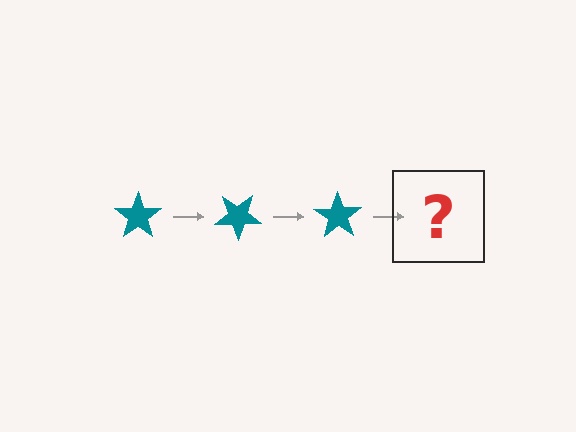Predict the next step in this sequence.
The next step is a teal star rotated 105 degrees.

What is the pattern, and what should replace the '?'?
The pattern is that the star rotates 35 degrees each step. The '?' should be a teal star rotated 105 degrees.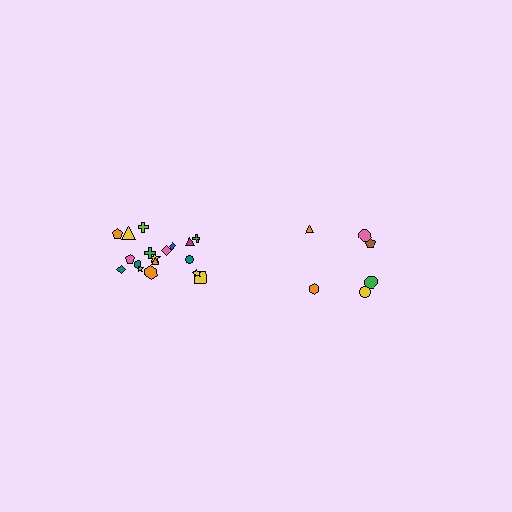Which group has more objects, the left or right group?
The left group.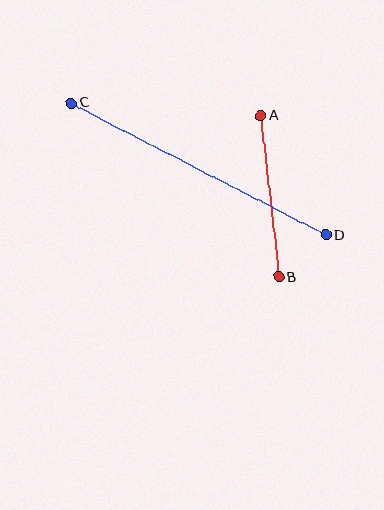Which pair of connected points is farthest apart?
Points C and D are farthest apart.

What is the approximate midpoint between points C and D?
The midpoint is at approximately (199, 169) pixels.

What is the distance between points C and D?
The distance is approximately 287 pixels.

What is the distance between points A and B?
The distance is approximately 162 pixels.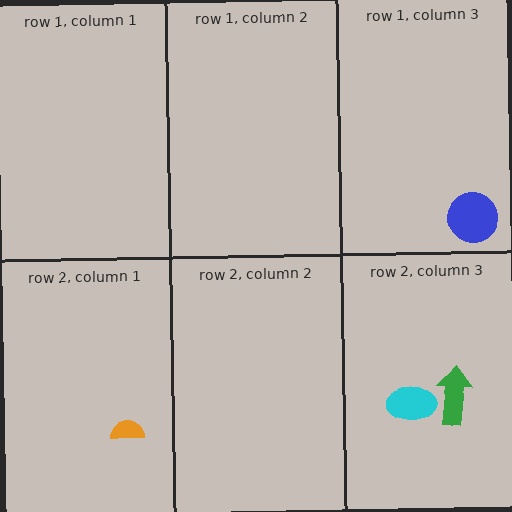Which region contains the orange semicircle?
The row 2, column 1 region.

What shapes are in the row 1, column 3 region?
The blue circle.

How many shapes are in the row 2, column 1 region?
1.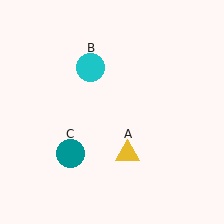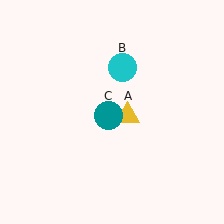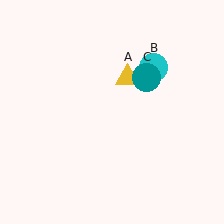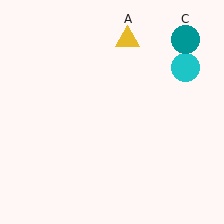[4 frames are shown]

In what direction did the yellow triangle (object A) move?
The yellow triangle (object A) moved up.